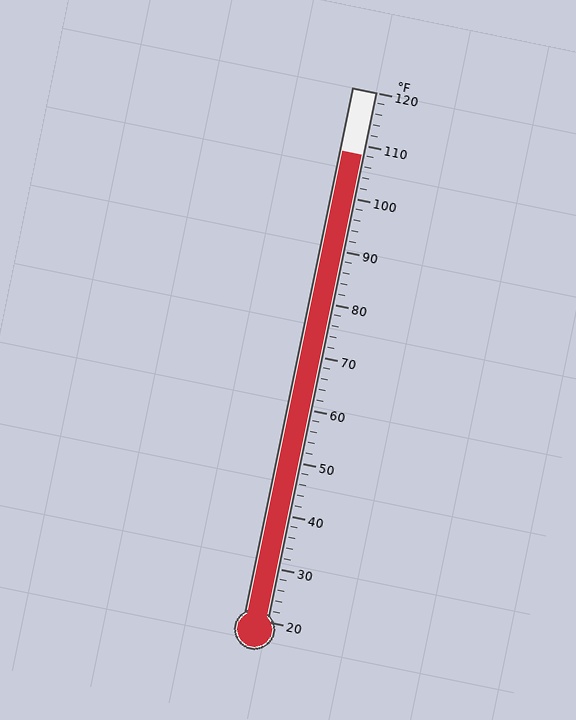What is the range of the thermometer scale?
The thermometer scale ranges from 20°F to 120°F.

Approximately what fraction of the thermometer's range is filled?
The thermometer is filled to approximately 90% of its range.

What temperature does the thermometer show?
The thermometer shows approximately 108°F.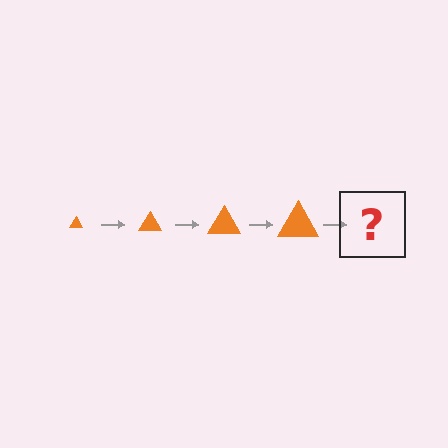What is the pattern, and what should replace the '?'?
The pattern is that the triangle gets progressively larger each step. The '?' should be an orange triangle, larger than the previous one.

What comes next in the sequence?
The next element should be an orange triangle, larger than the previous one.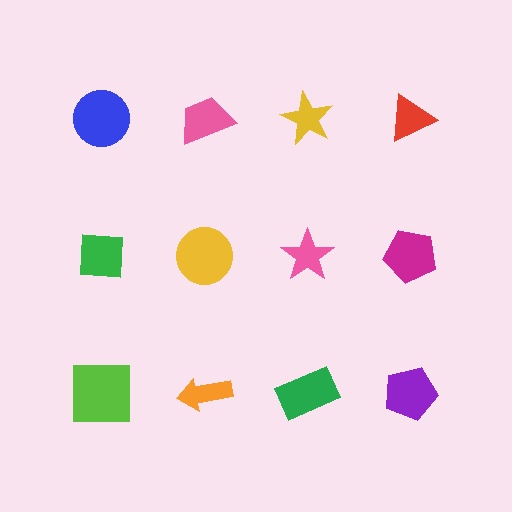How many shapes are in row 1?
4 shapes.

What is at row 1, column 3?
A yellow star.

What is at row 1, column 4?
A red triangle.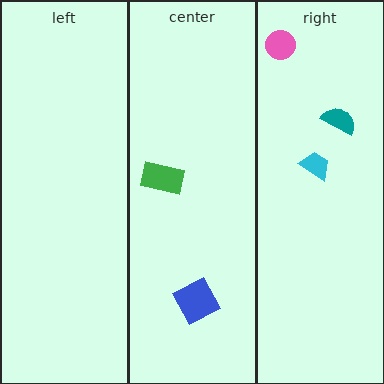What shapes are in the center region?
The blue square, the green rectangle.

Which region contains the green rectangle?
The center region.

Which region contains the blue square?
The center region.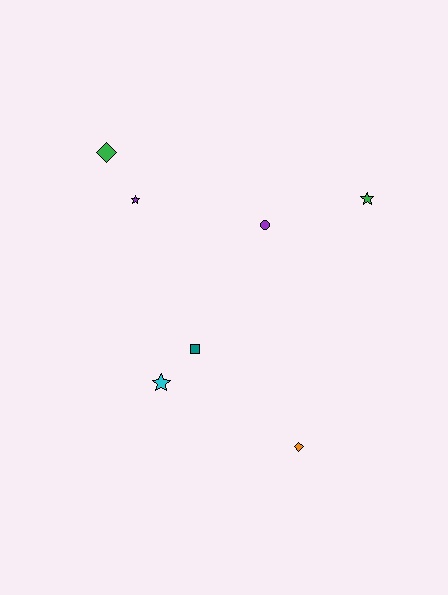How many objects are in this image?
There are 7 objects.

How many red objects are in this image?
There are no red objects.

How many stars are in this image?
There are 3 stars.